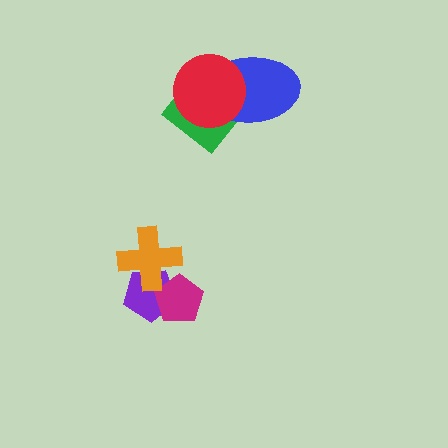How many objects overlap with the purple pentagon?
2 objects overlap with the purple pentagon.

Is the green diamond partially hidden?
Yes, it is partially covered by another shape.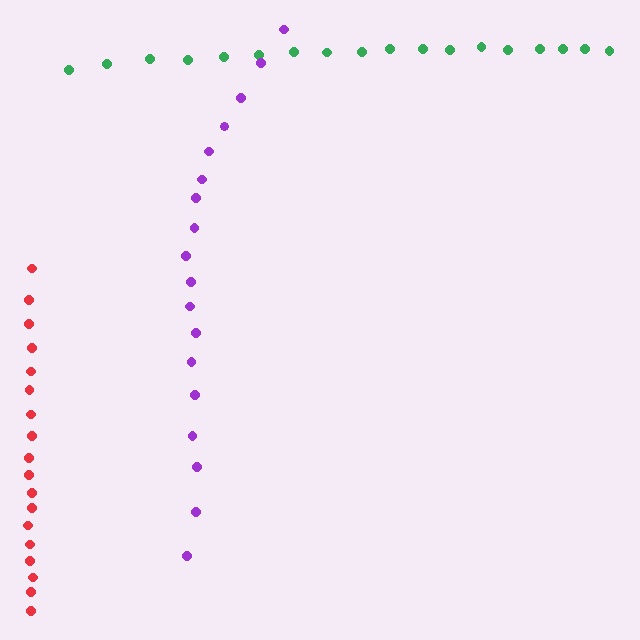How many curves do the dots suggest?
There are 3 distinct paths.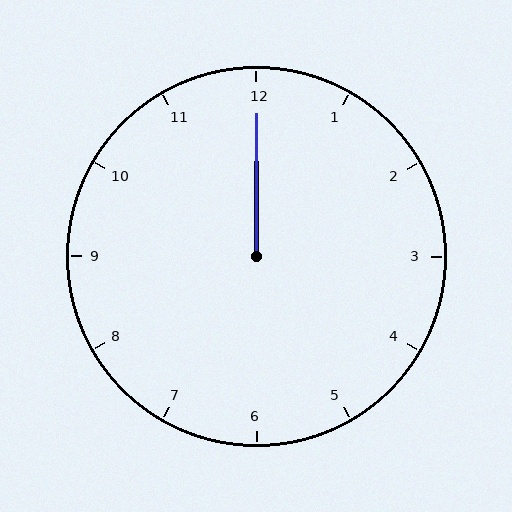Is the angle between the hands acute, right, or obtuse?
It is acute.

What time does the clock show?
12:00.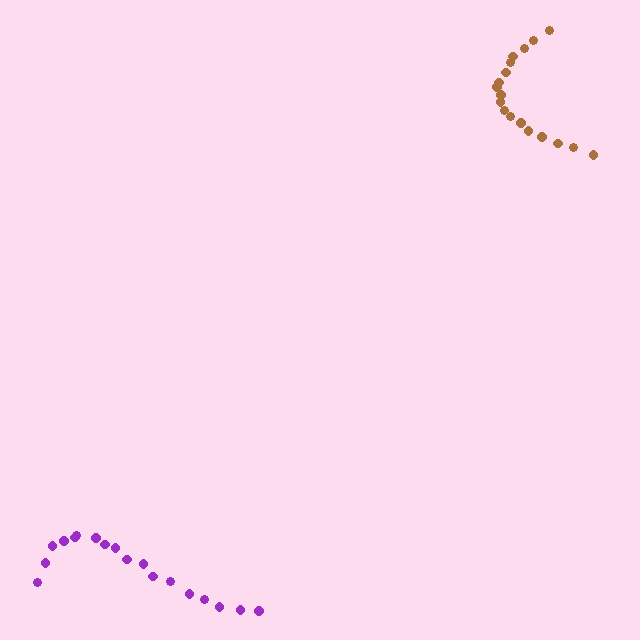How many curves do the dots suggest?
There are 2 distinct paths.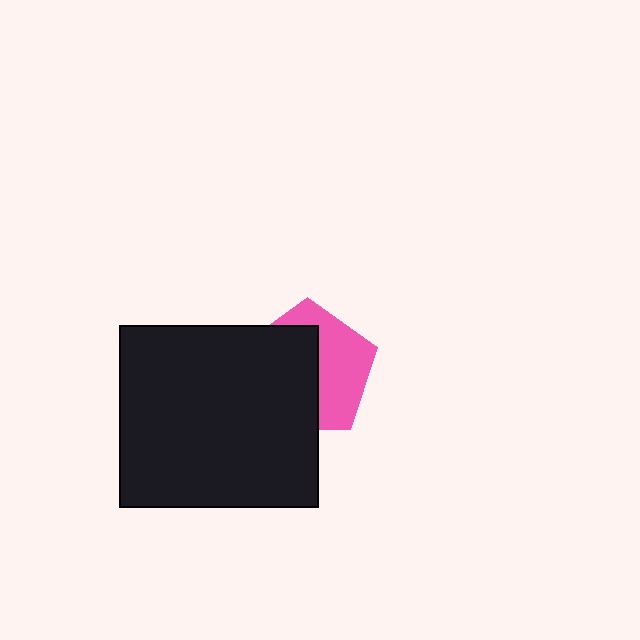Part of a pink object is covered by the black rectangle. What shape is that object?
It is a pentagon.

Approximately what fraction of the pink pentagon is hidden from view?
Roughly 55% of the pink pentagon is hidden behind the black rectangle.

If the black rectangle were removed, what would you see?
You would see the complete pink pentagon.